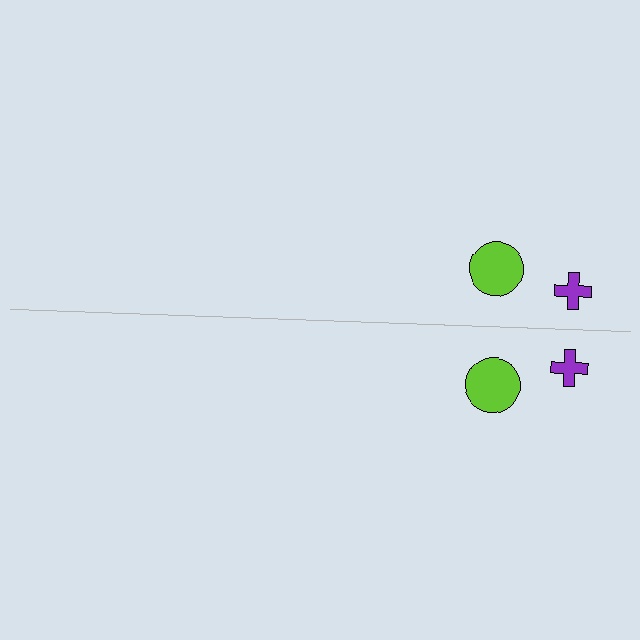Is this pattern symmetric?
Yes, this pattern has bilateral (reflection) symmetry.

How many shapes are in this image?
There are 4 shapes in this image.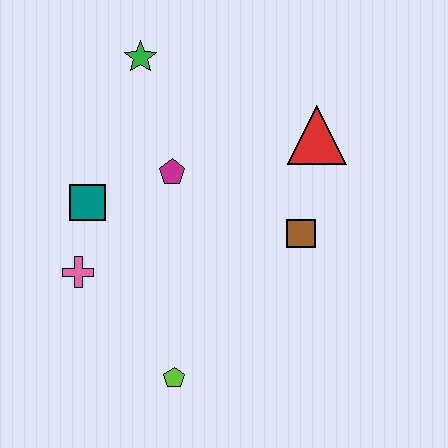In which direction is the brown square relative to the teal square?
The brown square is to the right of the teal square.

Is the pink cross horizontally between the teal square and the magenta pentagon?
No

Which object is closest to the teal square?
The pink cross is closest to the teal square.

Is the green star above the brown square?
Yes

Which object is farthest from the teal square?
The red triangle is farthest from the teal square.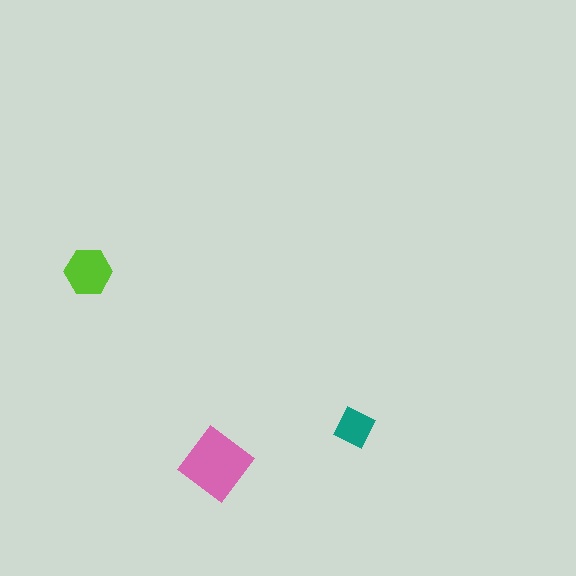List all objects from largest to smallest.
The pink diamond, the lime hexagon, the teal square.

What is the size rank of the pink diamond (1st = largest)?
1st.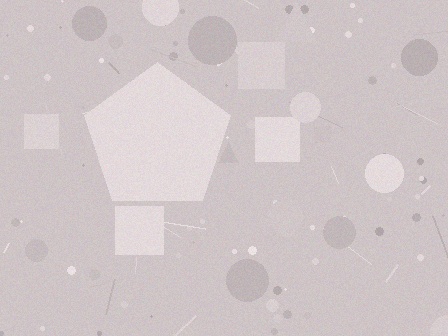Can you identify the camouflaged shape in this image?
The camouflaged shape is a pentagon.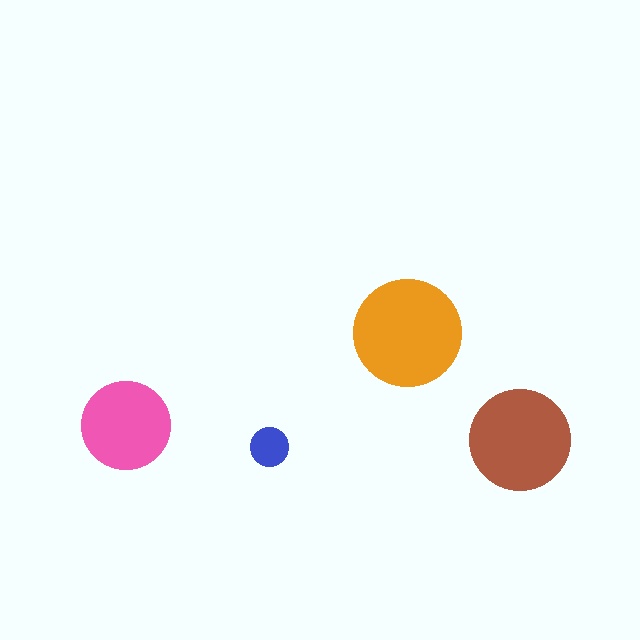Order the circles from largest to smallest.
the orange one, the brown one, the pink one, the blue one.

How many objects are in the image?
There are 4 objects in the image.